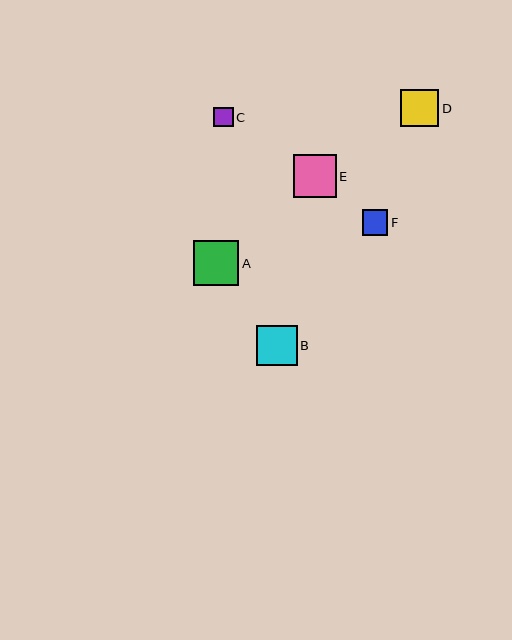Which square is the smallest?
Square C is the smallest with a size of approximately 20 pixels.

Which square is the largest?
Square A is the largest with a size of approximately 45 pixels.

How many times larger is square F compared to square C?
Square F is approximately 1.3 times the size of square C.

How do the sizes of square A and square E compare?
Square A and square E are approximately the same size.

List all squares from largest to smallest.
From largest to smallest: A, E, B, D, F, C.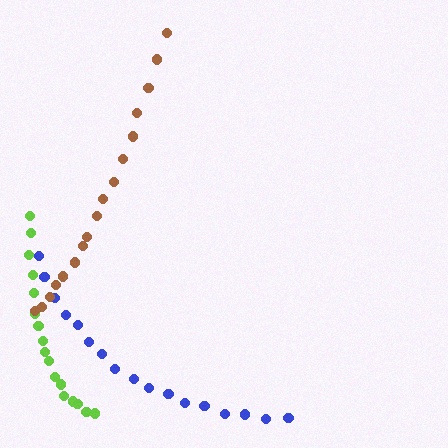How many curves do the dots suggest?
There are 3 distinct paths.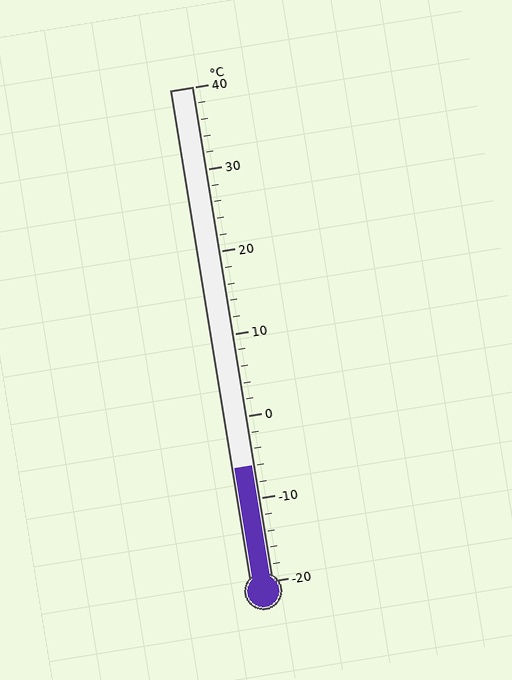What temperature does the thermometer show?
The thermometer shows approximately -6°C.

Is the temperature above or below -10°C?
The temperature is above -10°C.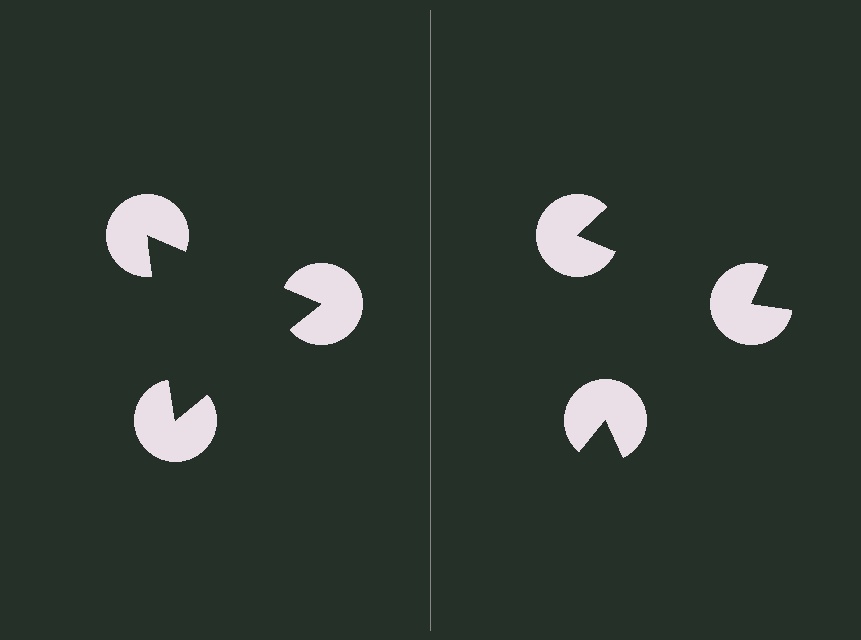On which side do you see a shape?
An illusory triangle appears on the left side. On the right side the wedge cuts are rotated, so no coherent shape forms.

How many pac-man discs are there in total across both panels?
6 — 3 on each side.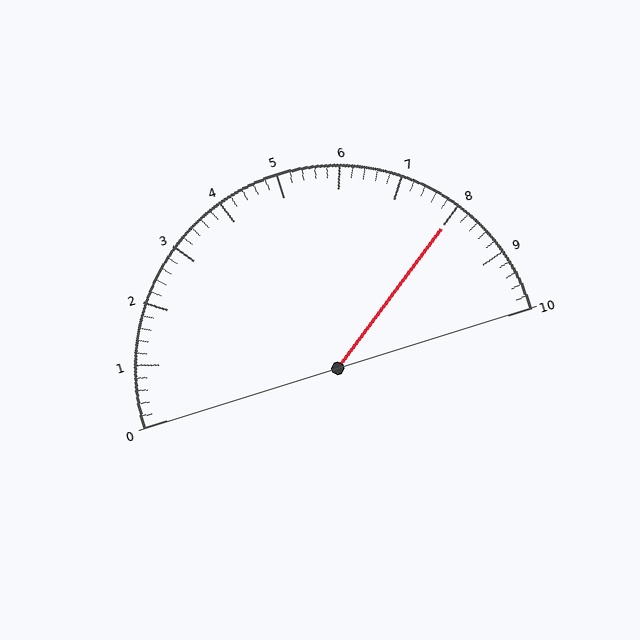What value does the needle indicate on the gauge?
The needle indicates approximately 8.0.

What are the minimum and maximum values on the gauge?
The gauge ranges from 0 to 10.